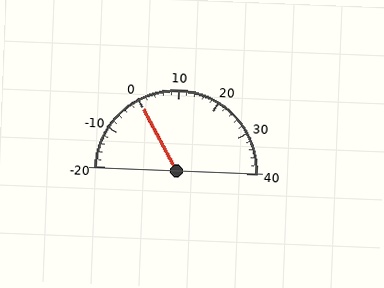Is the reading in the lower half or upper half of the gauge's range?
The reading is in the lower half of the range (-20 to 40).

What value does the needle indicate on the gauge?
The needle indicates approximately 0.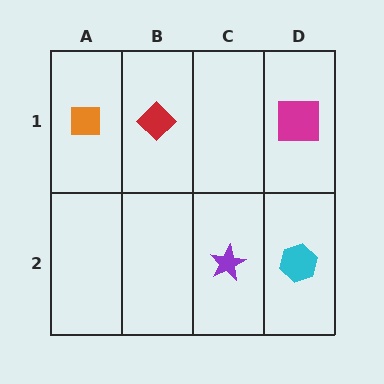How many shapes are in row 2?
2 shapes.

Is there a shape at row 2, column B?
No, that cell is empty.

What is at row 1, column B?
A red diamond.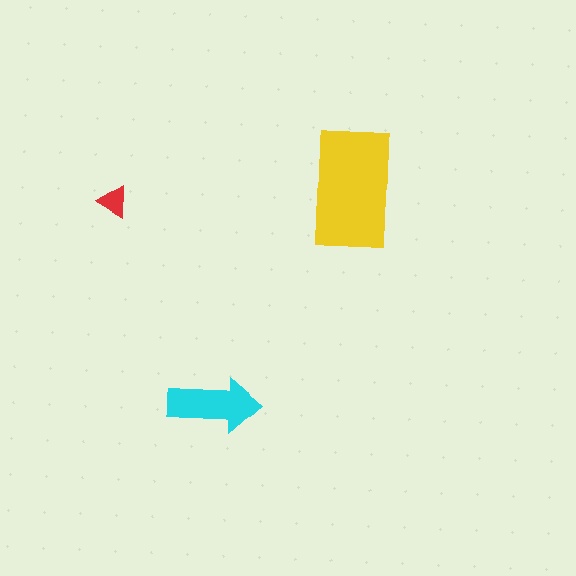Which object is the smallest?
The red triangle.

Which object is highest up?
The yellow rectangle is topmost.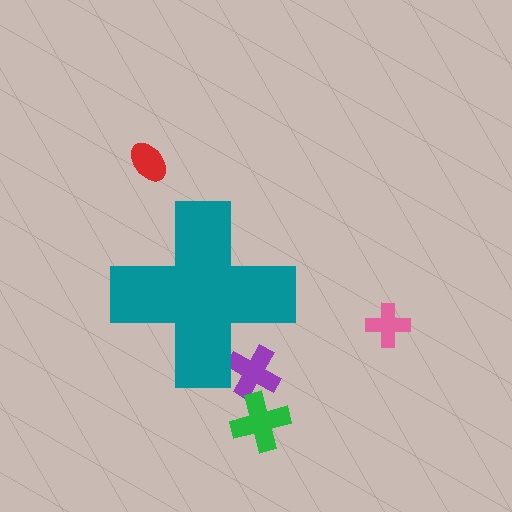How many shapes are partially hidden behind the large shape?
1 shape is partially hidden.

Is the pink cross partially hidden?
No, the pink cross is fully visible.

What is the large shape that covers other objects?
A teal cross.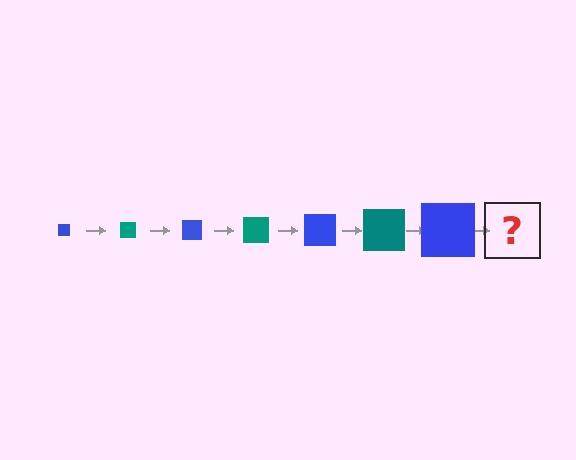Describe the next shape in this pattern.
It should be a teal square, larger than the previous one.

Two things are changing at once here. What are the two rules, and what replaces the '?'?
The two rules are that the square grows larger each step and the color cycles through blue and teal. The '?' should be a teal square, larger than the previous one.